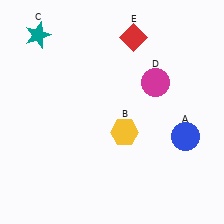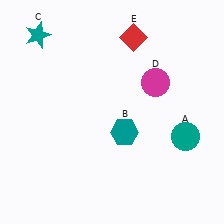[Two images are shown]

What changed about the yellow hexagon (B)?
In Image 1, B is yellow. In Image 2, it changed to teal.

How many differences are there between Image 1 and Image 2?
There are 2 differences between the two images.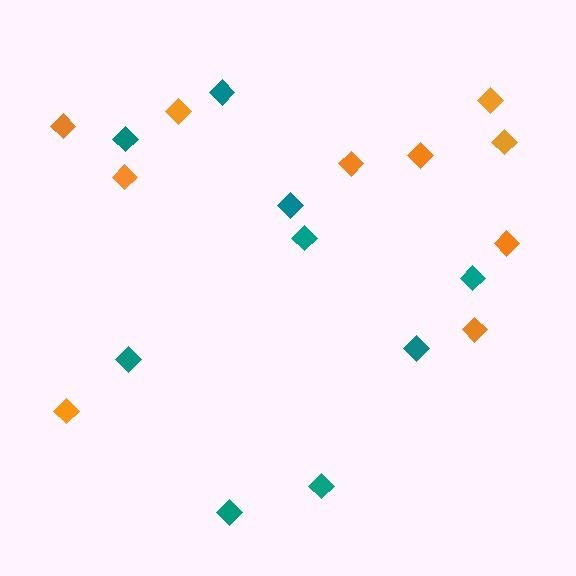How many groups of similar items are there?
There are 2 groups: one group of orange diamonds (10) and one group of teal diamonds (9).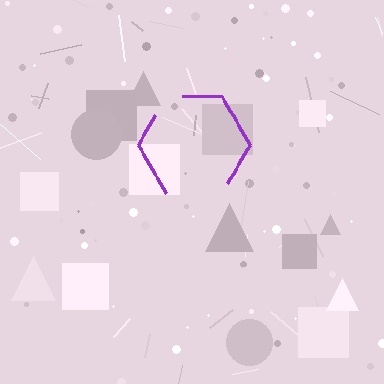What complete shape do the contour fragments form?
The contour fragments form a hexagon.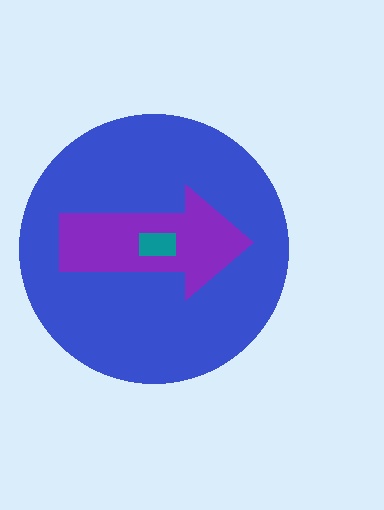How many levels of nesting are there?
3.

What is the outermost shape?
The blue circle.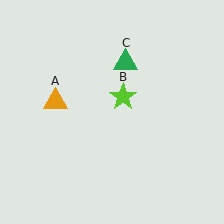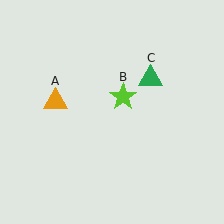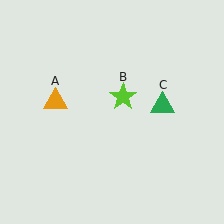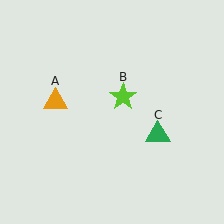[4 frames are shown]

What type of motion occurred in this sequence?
The green triangle (object C) rotated clockwise around the center of the scene.